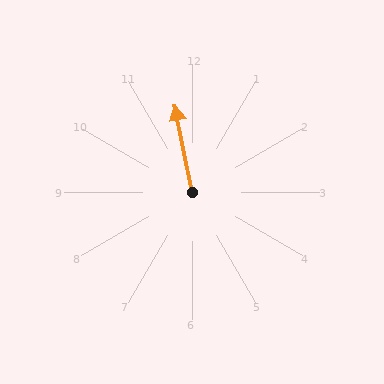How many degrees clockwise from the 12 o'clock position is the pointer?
Approximately 349 degrees.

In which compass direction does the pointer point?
North.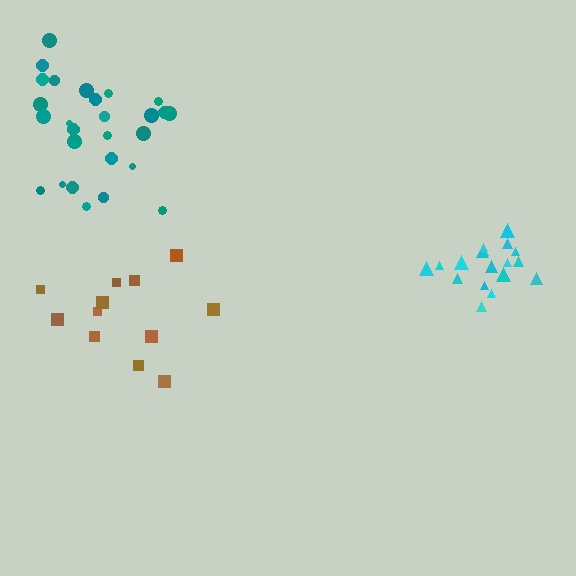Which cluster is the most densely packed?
Cyan.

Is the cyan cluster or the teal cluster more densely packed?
Cyan.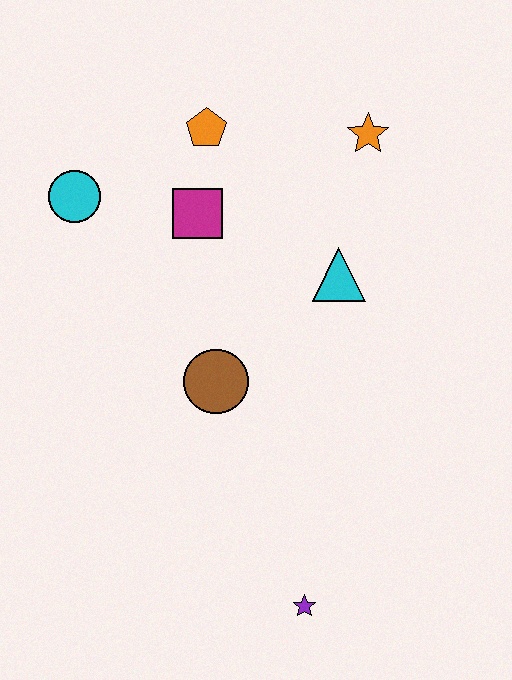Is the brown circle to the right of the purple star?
No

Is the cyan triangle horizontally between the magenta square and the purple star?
No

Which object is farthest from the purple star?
The orange pentagon is farthest from the purple star.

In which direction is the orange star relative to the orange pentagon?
The orange star is to the right of the orange pentagon.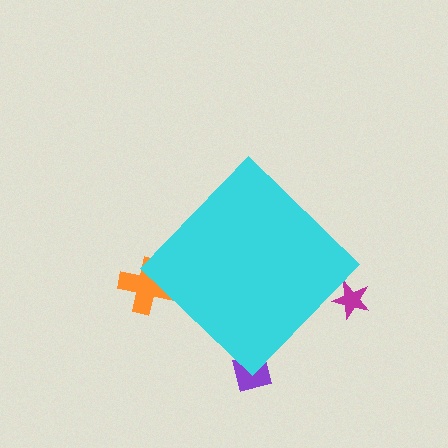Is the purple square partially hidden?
Yes, the purple square is partially hidden behind the cyan diamond.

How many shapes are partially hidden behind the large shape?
3 shapes are partially hidden.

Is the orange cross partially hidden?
Yes, the orange cross is partially hidden behind the cyan diamond.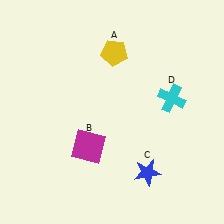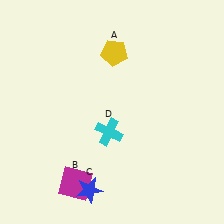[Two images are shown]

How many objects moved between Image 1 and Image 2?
3 objects moved between the two images.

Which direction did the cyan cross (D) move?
The cyan cross (D) moved left.